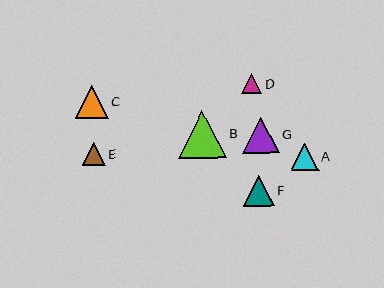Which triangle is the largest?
Triangle B is the largest with a size of approximately 48 pixels.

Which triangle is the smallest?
Triangle D is the smallest with a size of approximately 20 pixels.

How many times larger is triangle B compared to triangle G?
Triangle B is approximately 1.3 times the size of triangle G.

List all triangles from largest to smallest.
From largest to smallest: B, G, C, F, A, E, D.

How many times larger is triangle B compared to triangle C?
Triangle B is approximately 1.5 times the size of triangle C.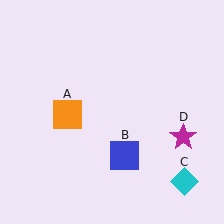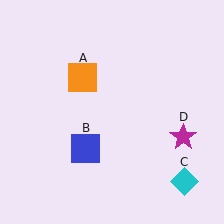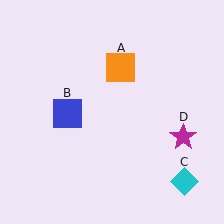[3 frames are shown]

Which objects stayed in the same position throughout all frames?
Cyan diamond (object C) and magenta star (object D) remained stationary.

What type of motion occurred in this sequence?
The orange square (object A), blue square (object B) rotated clockwise around the center of the scene.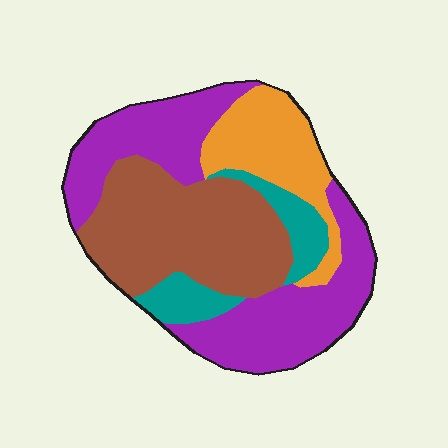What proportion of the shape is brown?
Brown covers 33% of the shape.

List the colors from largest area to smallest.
From largest to smallest: purple, brown, orange, teal.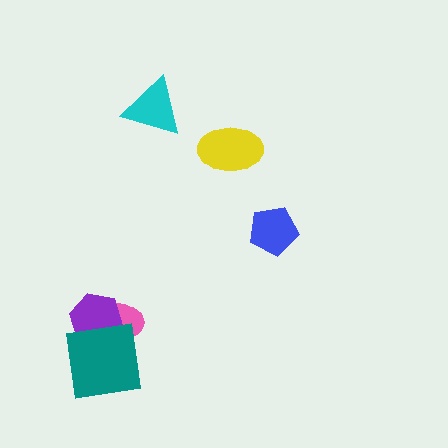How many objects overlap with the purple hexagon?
2 objects overlap with the purple hexagon.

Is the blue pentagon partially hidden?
No, no other shape covers it.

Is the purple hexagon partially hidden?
Yes, it is partially covered by another shape.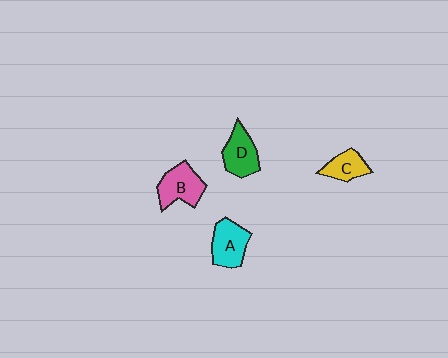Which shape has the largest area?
Shape B (pink).